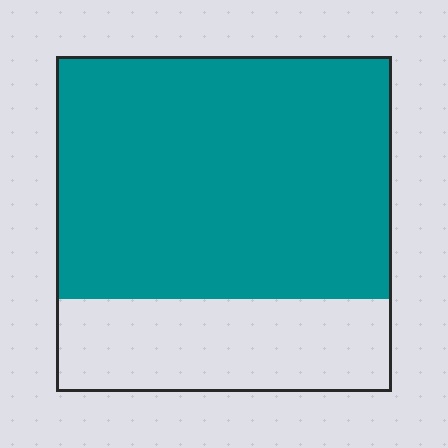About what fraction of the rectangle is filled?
About three quarters (3/4).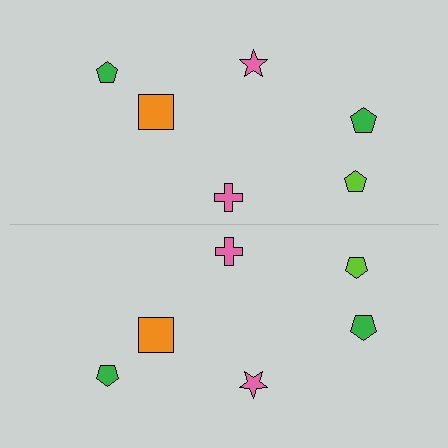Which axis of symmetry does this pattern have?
The pattern has a horizontal axis of symmetry running through the center of the image.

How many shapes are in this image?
There are 12 shapes in this image.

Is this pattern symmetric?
Yes, this pattern has bilateral (reflection) symmetry.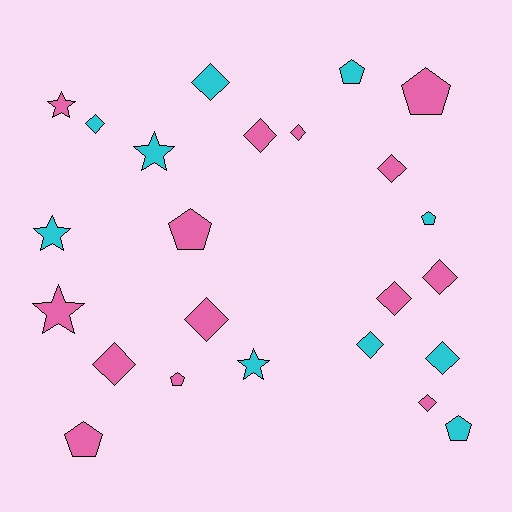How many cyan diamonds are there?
There are 4 cyan diamonds.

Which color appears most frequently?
Pink, with 14 objects.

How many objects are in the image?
There are 24 objects.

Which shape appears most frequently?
Diamond, with 12 objects.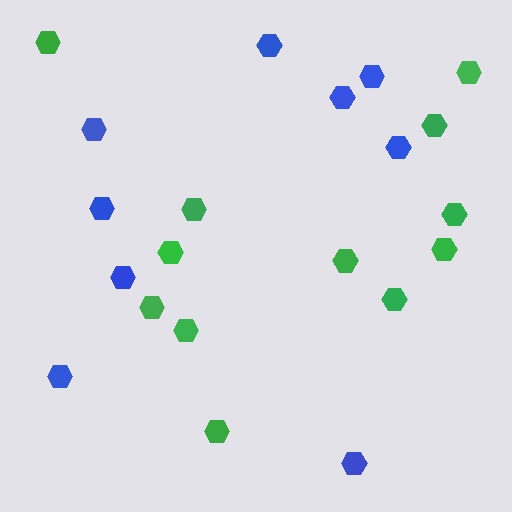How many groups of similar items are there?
There are 2 groups: one group of blue hexagons (9) and one group of green hexagons (12).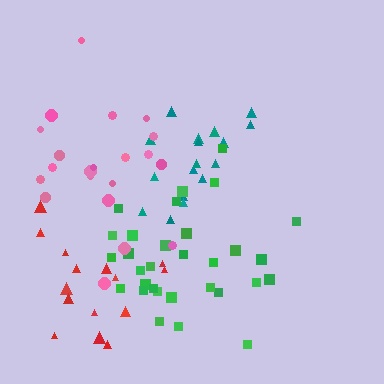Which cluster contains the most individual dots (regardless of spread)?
Green (31).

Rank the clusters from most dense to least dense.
green, teal, red, pink.